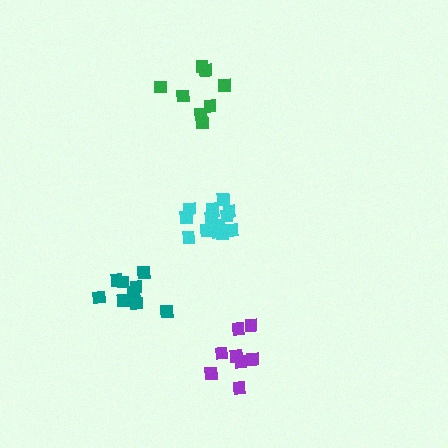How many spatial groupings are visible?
There are 4 spatial groupings.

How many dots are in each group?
Group 1: 14 dots, Group 2: 8 dots, Group 3: 8 dots, Group 4: 9 dots (39 total).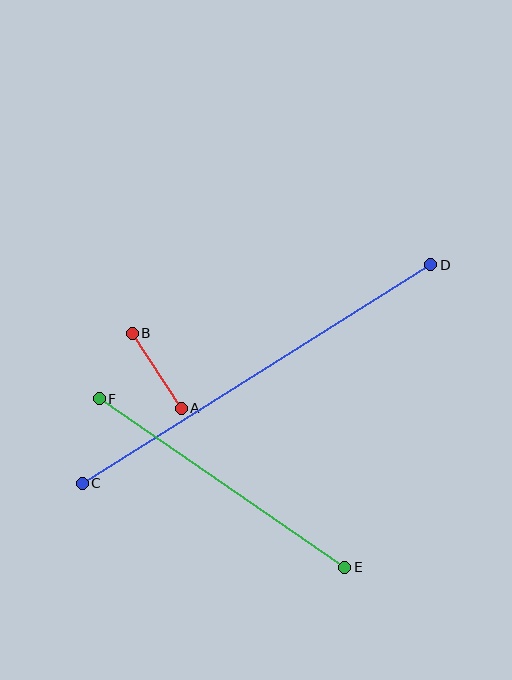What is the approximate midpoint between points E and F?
The midpoint is at approximately (222, 483) pixels.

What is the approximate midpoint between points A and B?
The midpoint is at approximately (157, 371) pixels.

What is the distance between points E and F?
The distance is approximately 298 pixels.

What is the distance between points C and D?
The distance is approximately 412 pixels.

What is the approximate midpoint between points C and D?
The midpoint is at approximately (257, 374) pixels.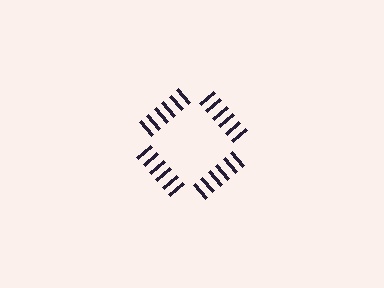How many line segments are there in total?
24 — 6 along each of the 4 edges.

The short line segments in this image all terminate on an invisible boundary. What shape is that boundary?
An illusory square — the line segments terminate on its edges but no continuous stroke is drawn.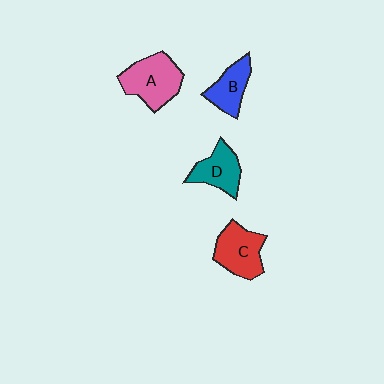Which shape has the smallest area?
Shape B (blue).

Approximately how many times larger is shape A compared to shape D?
Approximately 1.4 times.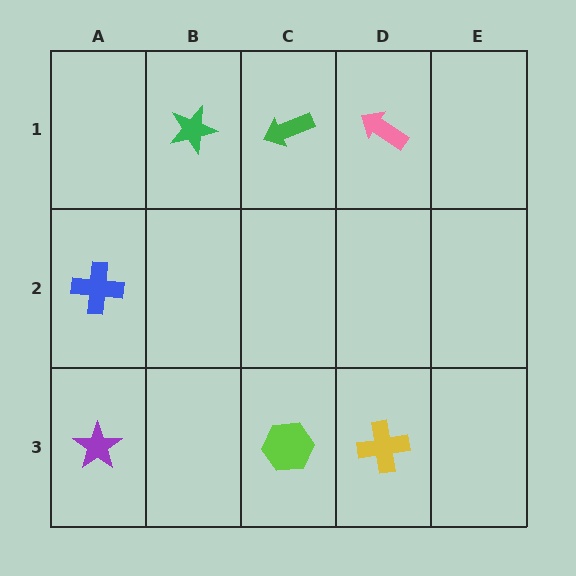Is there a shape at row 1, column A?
No, that cell is empty.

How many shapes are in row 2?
1 shape.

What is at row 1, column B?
A green star.